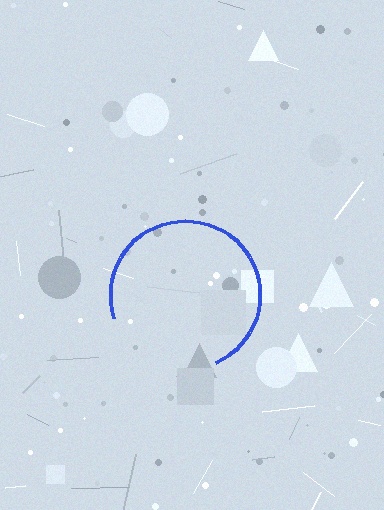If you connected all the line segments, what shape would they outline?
They would outline a circle.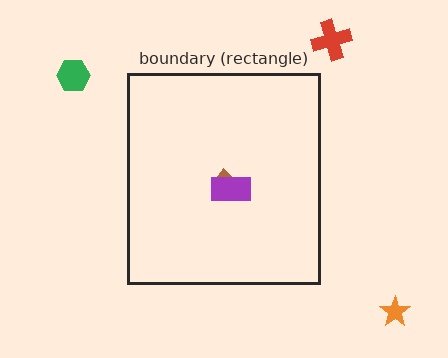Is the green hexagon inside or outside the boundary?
Outside.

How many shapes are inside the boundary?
2 inside, 3 outside.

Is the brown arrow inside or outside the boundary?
Inside.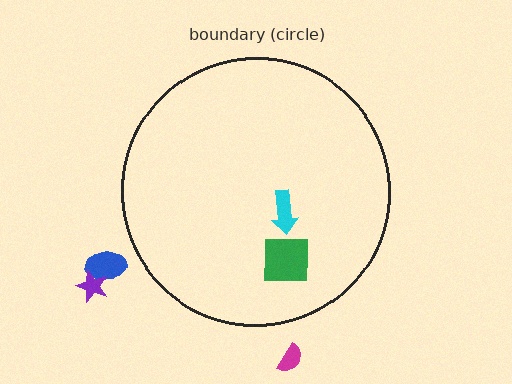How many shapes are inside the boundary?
2 inside, 3 outside.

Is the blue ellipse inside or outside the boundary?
Outside.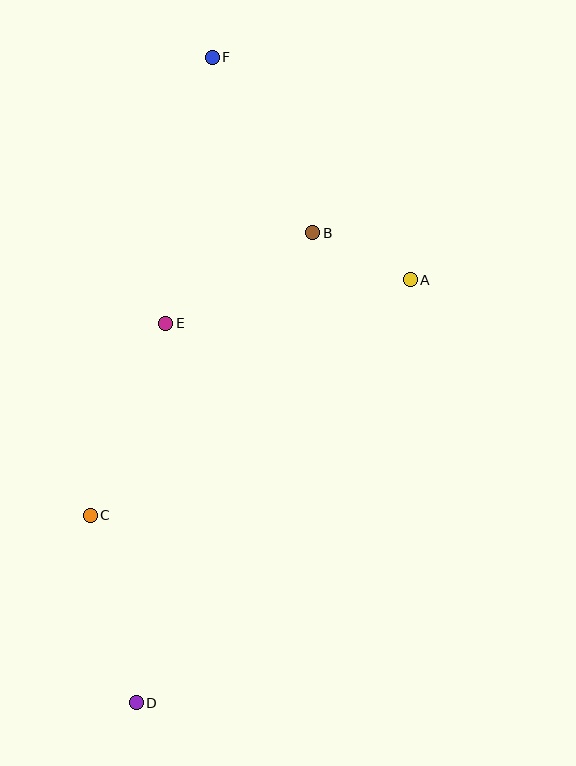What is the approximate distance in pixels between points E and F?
The distance between E and F is approximately 270 pixels.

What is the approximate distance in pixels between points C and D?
The distance between C and D is approximately 193 pixels.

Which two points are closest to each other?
Points A and B are closest to each other.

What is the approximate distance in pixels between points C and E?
The distance between C and E is approximately 207 pixels.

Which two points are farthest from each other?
Points D and F are farthest from each other.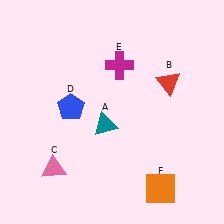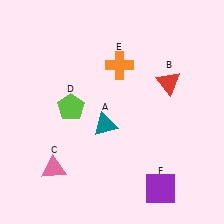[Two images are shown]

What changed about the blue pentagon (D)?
In Image 1, D is blue. In Image 2, it changed to lime.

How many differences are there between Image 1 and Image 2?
There are 3 differences between the two images.